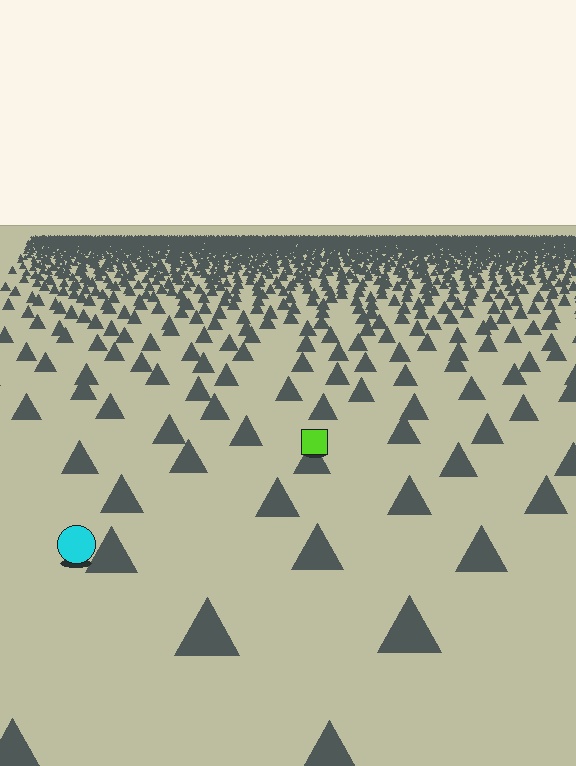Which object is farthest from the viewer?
The lime square is farthest from the viewer. It appears smaller and the ground texture around it is denser.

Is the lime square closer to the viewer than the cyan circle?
No. The cyan circle is closer — you can tell from the texture gradient: the ground texture is coarser near it.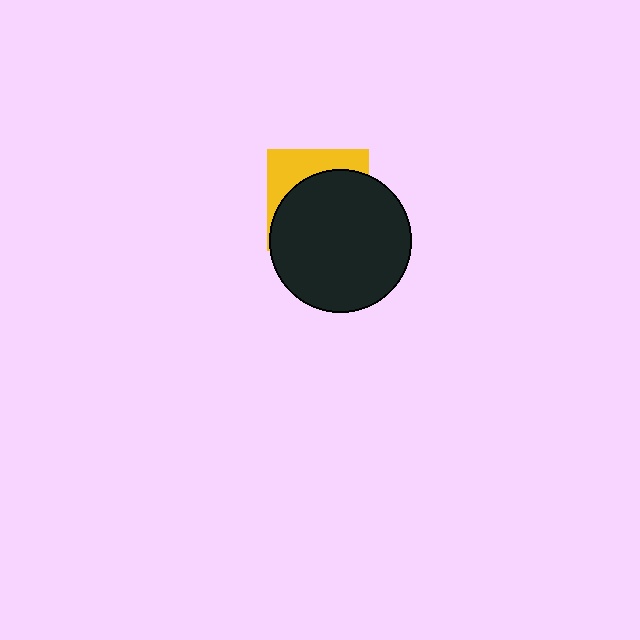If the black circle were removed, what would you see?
You would see the complete yellow square.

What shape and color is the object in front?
The object in front is a black circle.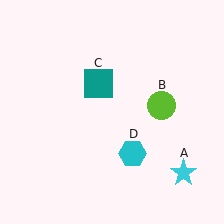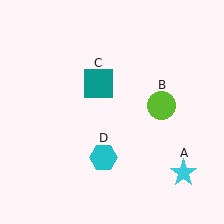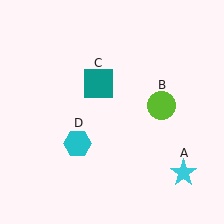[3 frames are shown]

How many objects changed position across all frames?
1 object changed position: cyan hexagon (object D).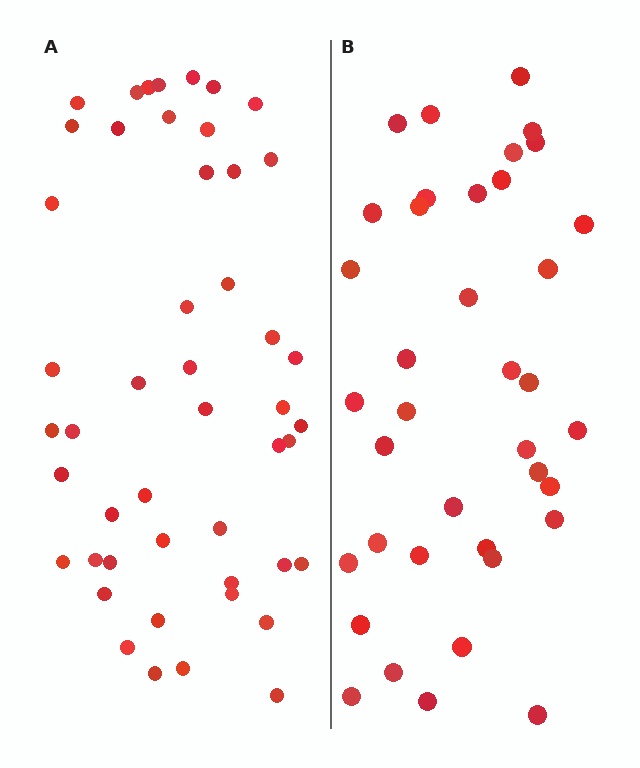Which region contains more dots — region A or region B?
Region A (the left region) has more dots.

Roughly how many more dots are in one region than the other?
Region A has roughly 10 or so more dots than region B.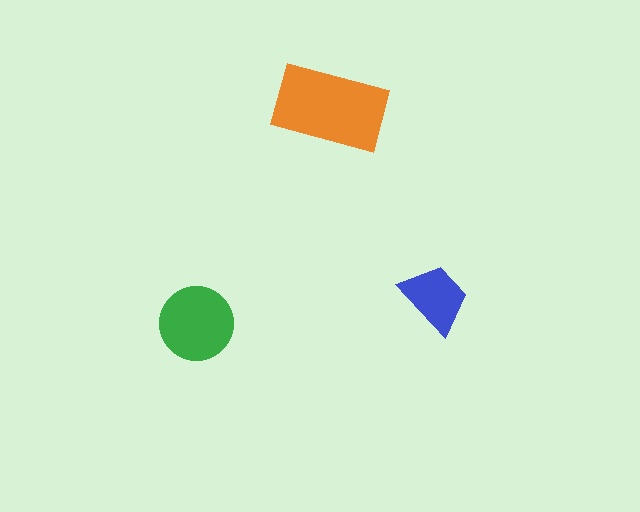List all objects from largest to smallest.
The orange rectangle, the green circle, the blue trapezoid.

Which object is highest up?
The orange rectangle is topmost.